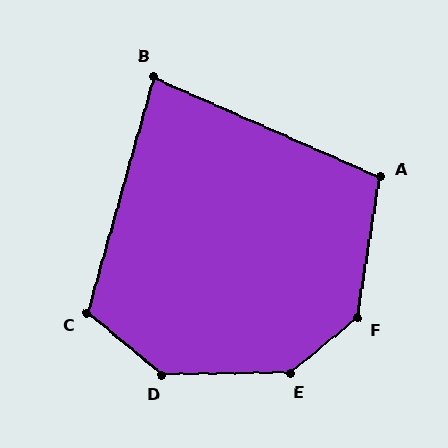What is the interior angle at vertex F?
Approximately 139 degrees (obtuse).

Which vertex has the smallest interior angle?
B, at approximately 82 degrees.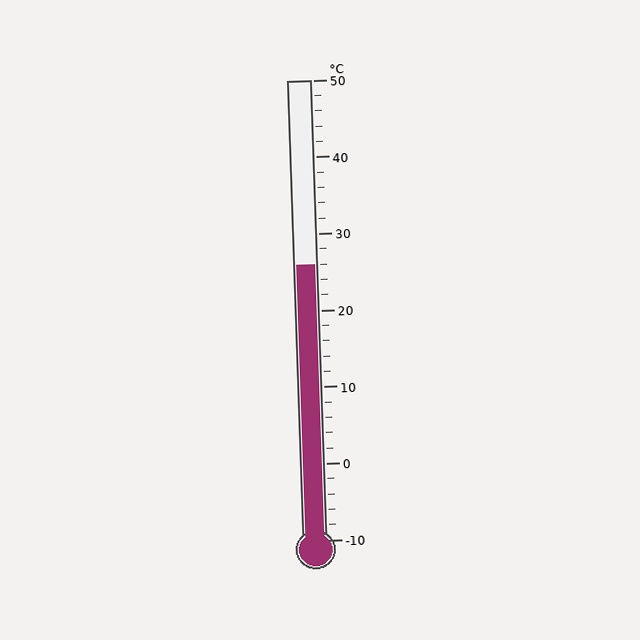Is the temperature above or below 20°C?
The temperature is above 20°C.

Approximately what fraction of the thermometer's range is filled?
The thermometer is filled to approximately 60% of its range.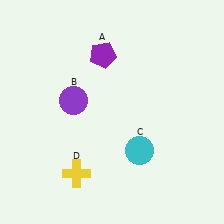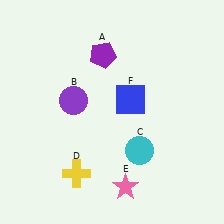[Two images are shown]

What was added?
A pink star (E), a blue square (F) were added in Image 2.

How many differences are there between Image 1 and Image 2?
There are 2 differences between the two images.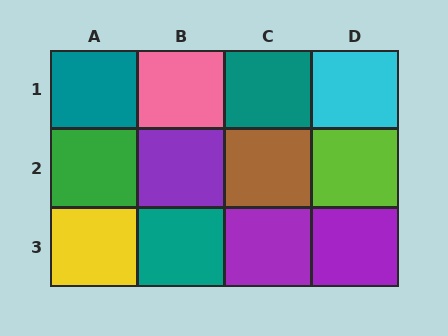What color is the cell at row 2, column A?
Green.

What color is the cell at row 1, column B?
Pink.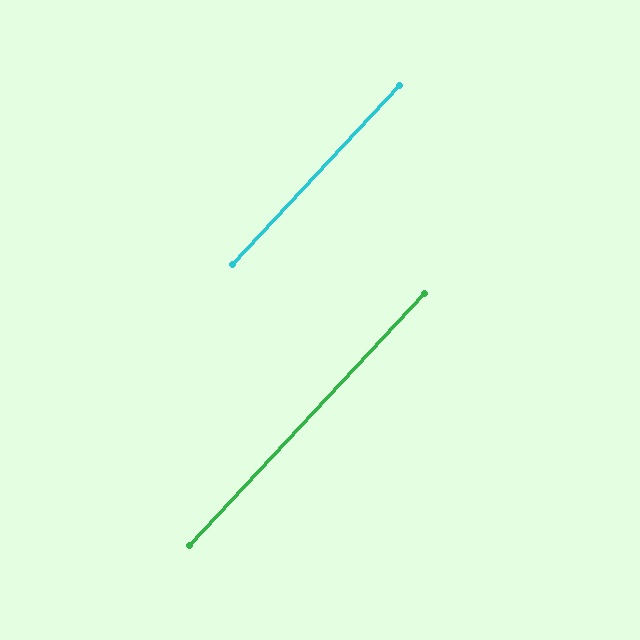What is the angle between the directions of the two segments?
Approximately 0 degrees.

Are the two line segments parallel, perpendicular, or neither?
Parallel — their directions differ by only 0.0°.